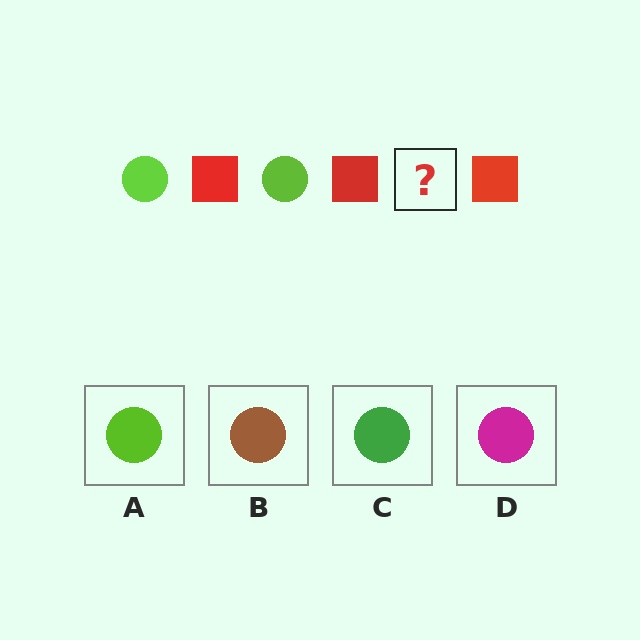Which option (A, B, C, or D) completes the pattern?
A.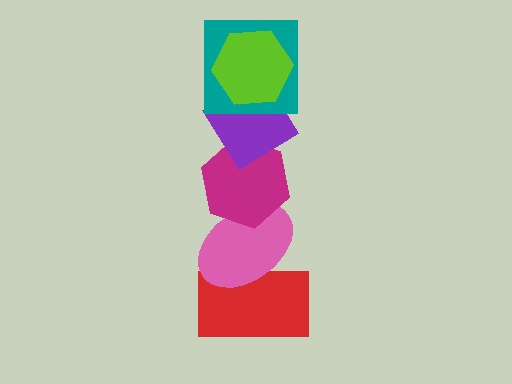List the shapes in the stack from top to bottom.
From top to bottom: the lime hexagon, the teal square, the purple diamond, the magenta hexagon, the pink ellipse, the red rectangle.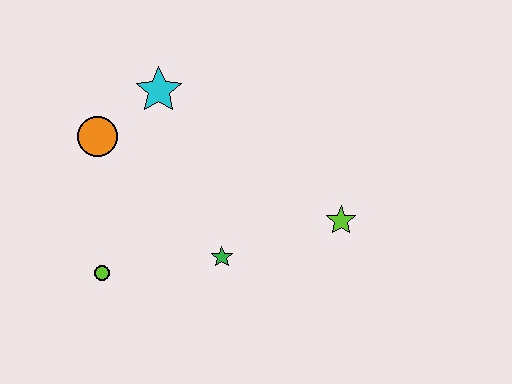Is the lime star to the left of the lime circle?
No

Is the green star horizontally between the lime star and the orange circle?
Yes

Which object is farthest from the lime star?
The orange circle is farthest from the lime star.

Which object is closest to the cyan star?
The orange circle is closest to the cyan star.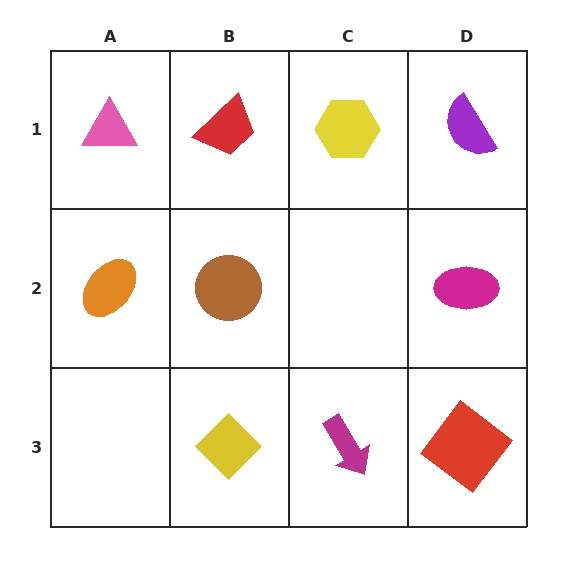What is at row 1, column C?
A yellow hexagon.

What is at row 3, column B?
A yellow diamond.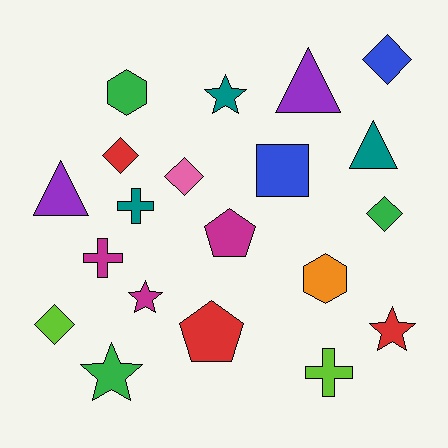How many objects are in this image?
There are 20 objects.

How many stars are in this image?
There are 4 stars.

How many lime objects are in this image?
There are 2 lime objects.